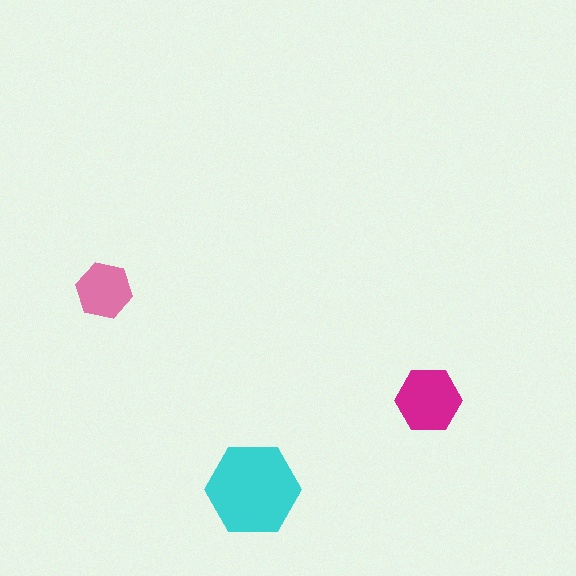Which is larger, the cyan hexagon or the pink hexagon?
The cyan one.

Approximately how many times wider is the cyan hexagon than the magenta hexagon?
About 1.5 times wider.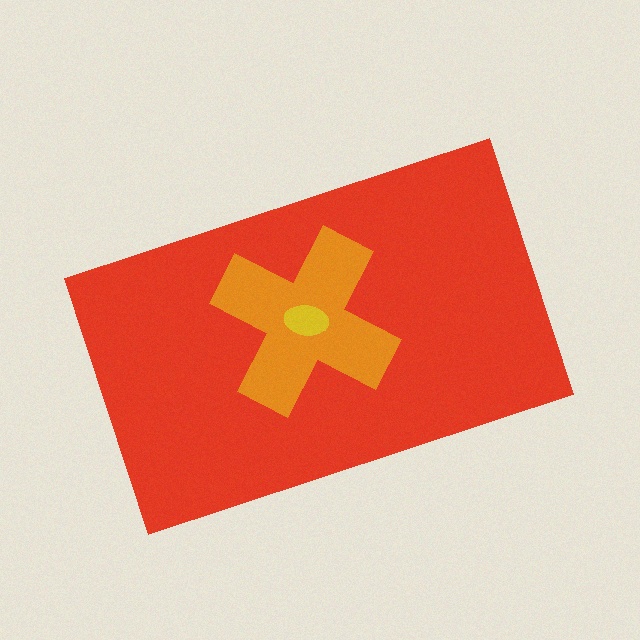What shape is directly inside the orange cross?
The yellow ellipse.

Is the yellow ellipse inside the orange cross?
Yes.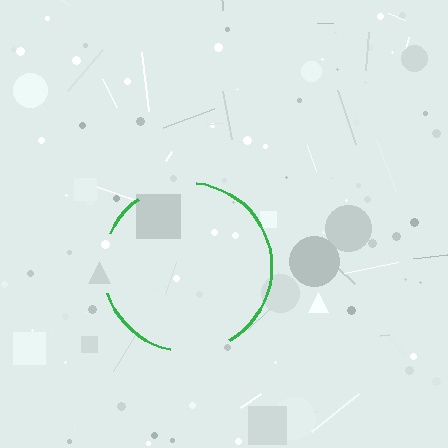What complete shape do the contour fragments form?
The contour fragments form a circle.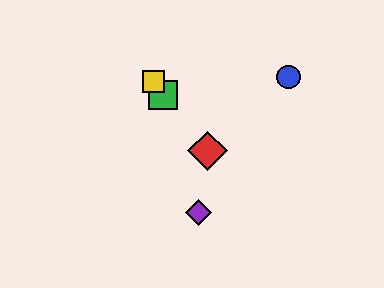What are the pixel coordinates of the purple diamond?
The purple diamond is at (199, 212).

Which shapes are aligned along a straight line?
The red diamond, the green square, the yellow square are aligned along a straight line.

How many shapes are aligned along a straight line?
3 shapes (the red diamond, the green square, the yellow square) are aligned along a straight line.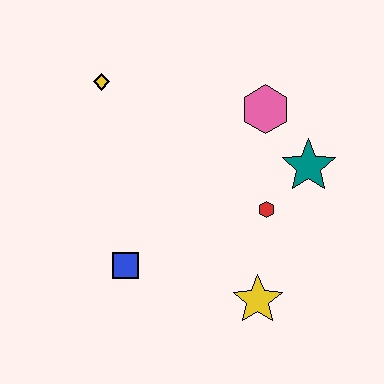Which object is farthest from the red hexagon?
The yellow diamond is farthest from the red hexagon.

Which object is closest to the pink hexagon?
The teal star is closest to the pink hexagon.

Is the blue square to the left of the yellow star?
Yes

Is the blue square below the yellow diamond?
Yes